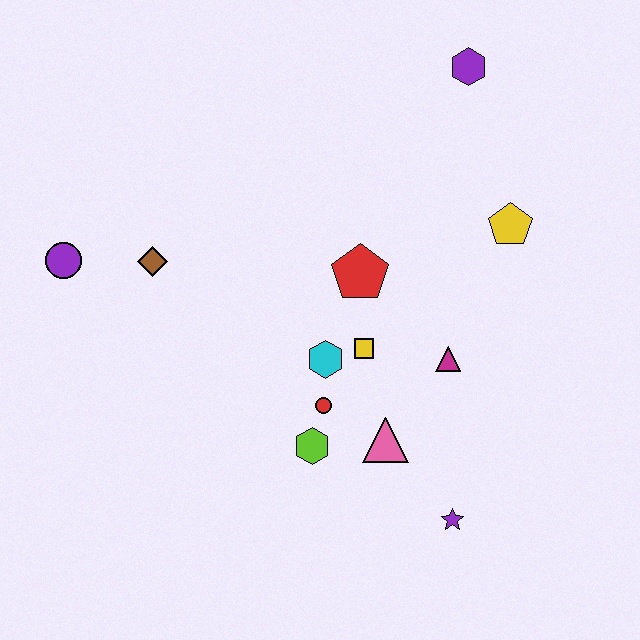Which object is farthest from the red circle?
The purple hexagon is farthest from the red circle.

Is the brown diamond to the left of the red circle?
Yes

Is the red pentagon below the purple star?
No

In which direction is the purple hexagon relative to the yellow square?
The purple hexagon is above the yellow square.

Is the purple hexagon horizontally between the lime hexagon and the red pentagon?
No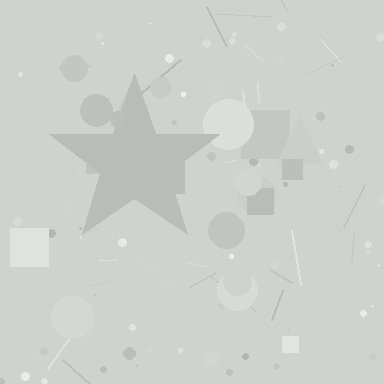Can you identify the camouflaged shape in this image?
The camouflaged shape is a star.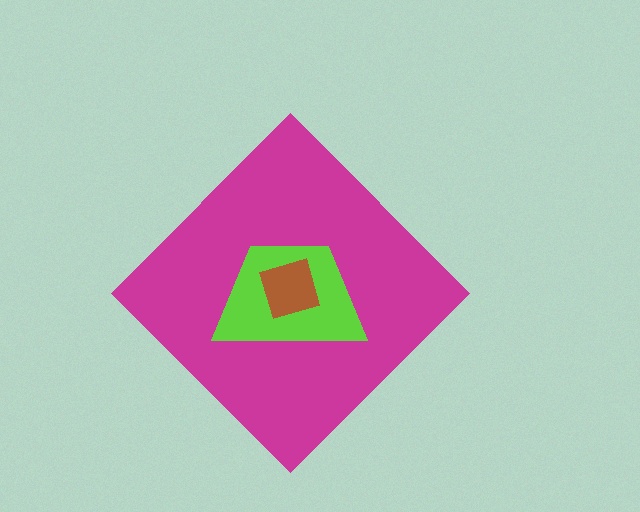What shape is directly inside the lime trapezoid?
The brown square.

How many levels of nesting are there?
3.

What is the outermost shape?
The magenta diamond.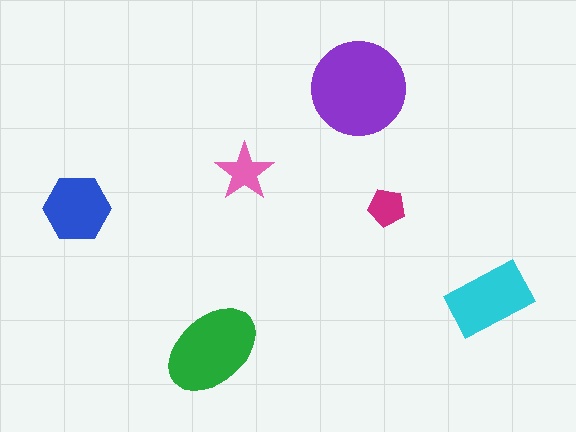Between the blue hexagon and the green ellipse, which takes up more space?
The green ellipse.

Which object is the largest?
The purple circle.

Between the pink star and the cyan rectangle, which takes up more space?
The cyan rectangle.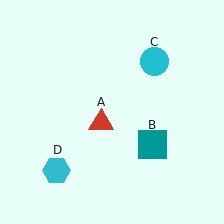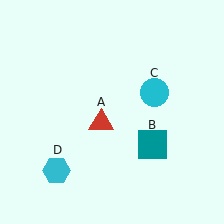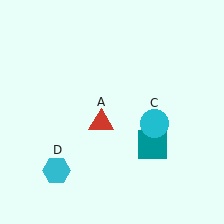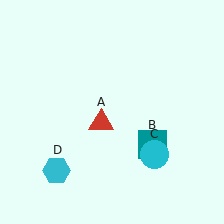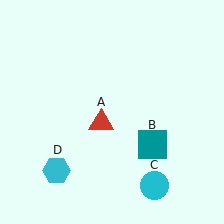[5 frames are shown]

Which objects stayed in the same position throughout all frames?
Red triangle (object A) and teal square (object B) and cyan hexagon (object D) remained stationary.